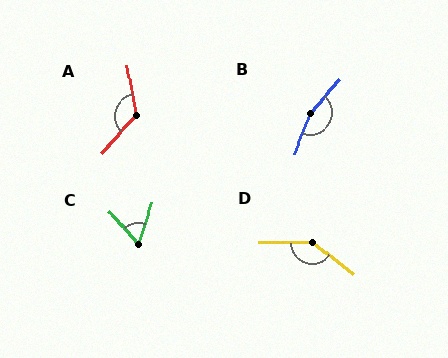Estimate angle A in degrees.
Approximately 127 degrees.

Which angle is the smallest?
C, at approximately 59 degrees.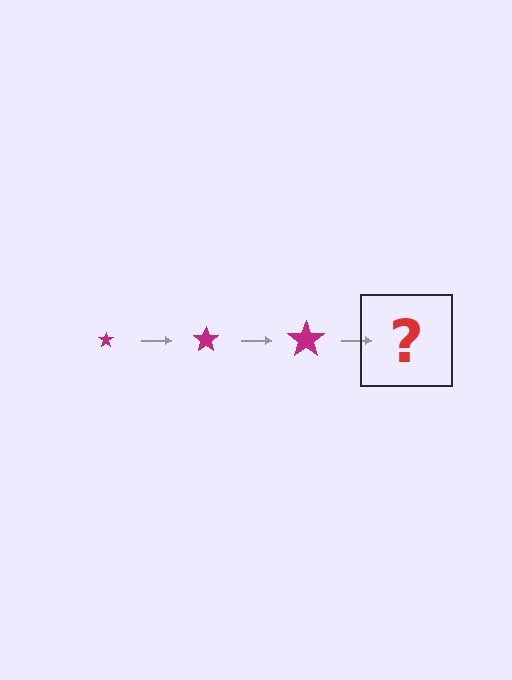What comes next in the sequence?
The next element should be a magenta star, larger than the previous one.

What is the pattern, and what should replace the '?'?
The pattern is that the star gets progressively larger each step. The '?' should be a magenta star, larger than the previous one.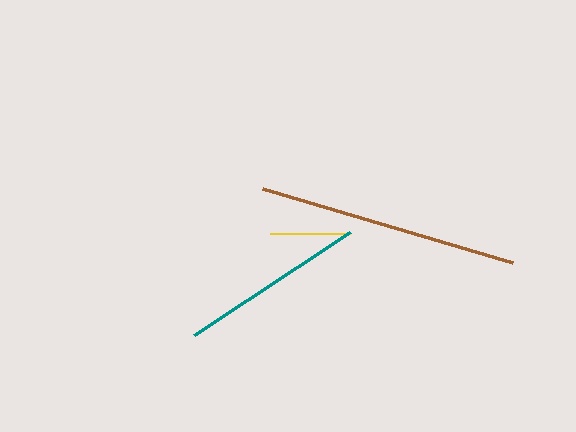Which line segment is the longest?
The brown line is the longest at approximately 261 pixels.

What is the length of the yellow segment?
The yellow segment is approximately 81 pixels long.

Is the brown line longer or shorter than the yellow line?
The brown line is longer than the yellow line.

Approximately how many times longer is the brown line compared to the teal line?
The brown line is approximately 1.4 times the length of the teal line.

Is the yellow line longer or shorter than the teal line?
The teal line is longer than the yellow line.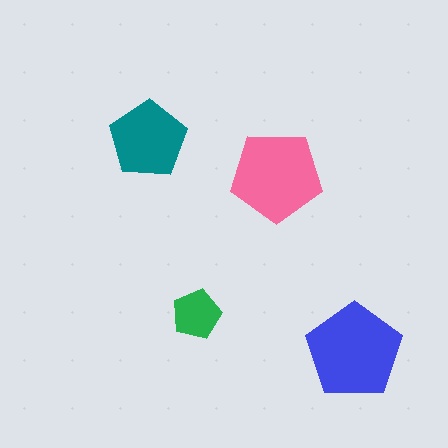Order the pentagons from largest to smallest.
the blue one, the pink one, the teal one, the green one.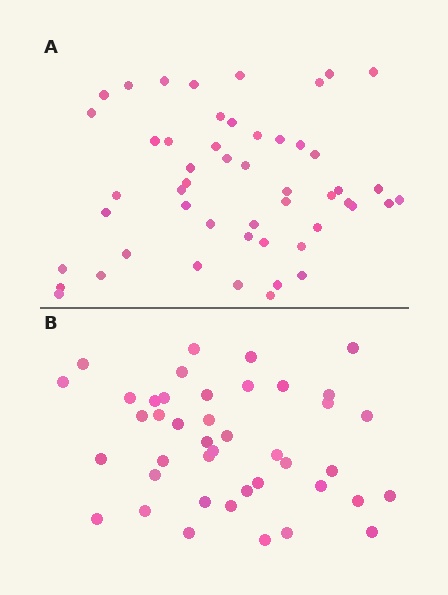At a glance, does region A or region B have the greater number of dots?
Region A (the top region) has more dots.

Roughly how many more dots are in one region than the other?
Region A has roughly 8 or so more dots than region B.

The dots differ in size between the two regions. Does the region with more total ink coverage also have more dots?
No. Region B has more total ink coverage because its dots are larger, but region A actually contains more individual dots. Total area can be misleading — the number of items is what matters here.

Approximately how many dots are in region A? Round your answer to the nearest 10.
About 50 dots. (The exact count is 51, which rounds to 50.)